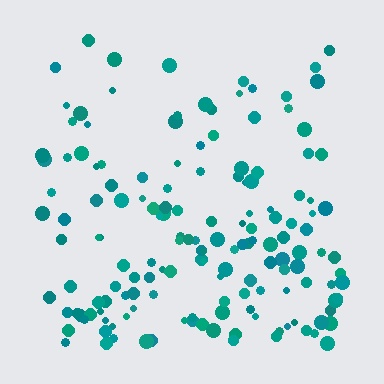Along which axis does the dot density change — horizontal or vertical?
Vertical.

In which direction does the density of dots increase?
From top to bottom, with the bottom side densest.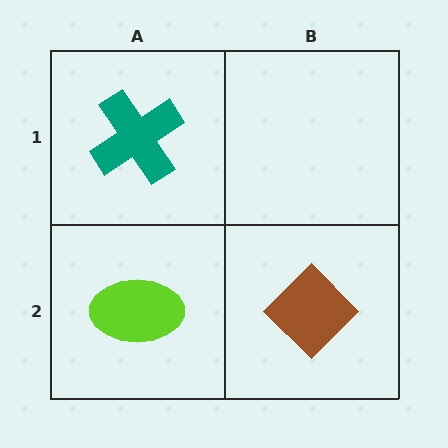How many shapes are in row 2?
2 shapes.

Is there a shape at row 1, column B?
No, that cell is empty.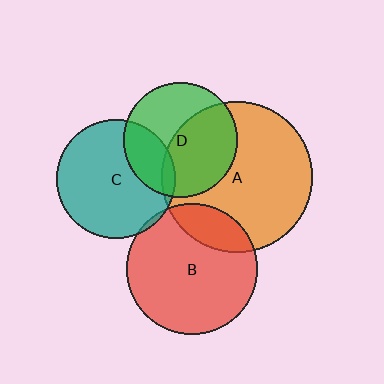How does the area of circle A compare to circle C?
Approximately 1.6 times.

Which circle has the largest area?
Circle A (orange).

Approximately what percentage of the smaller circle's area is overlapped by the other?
Approximately 5%.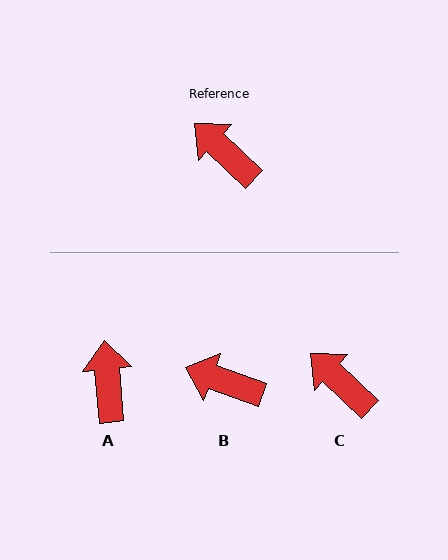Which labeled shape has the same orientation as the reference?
C.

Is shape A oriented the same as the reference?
No, it is off by about 42 degrees.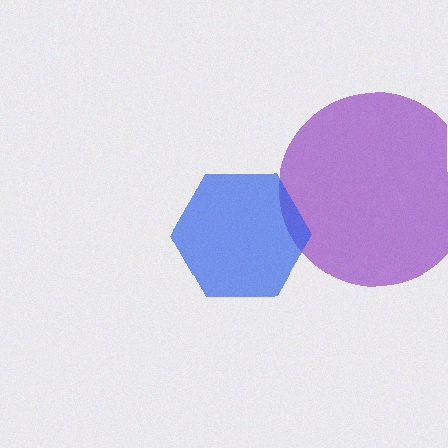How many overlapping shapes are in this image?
There are 2 overlapping shapes in the image.